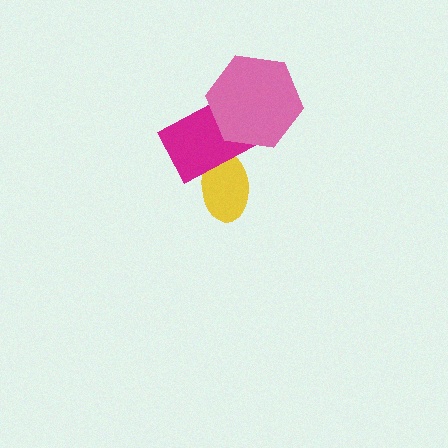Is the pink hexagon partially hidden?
No, no other shape covers it.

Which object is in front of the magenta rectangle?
The pink hexagon is in front of the magenta rectangle.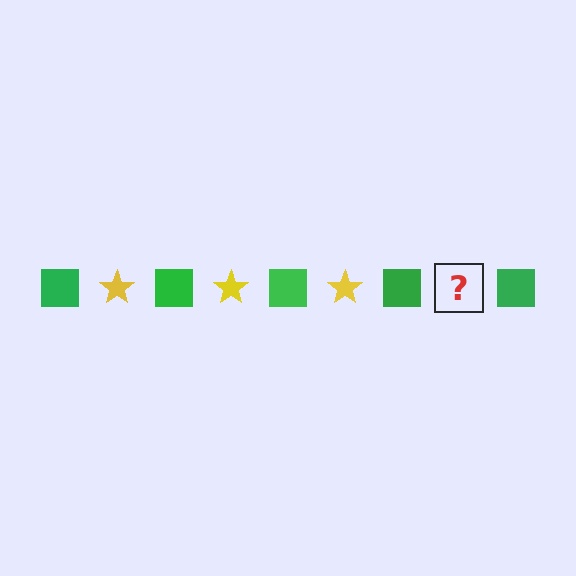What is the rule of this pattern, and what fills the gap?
The rule is that the pattern alternates between green square and yellow star. The gap should be filled with a yellow star.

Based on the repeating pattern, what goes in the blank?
The blank should be a yellow star.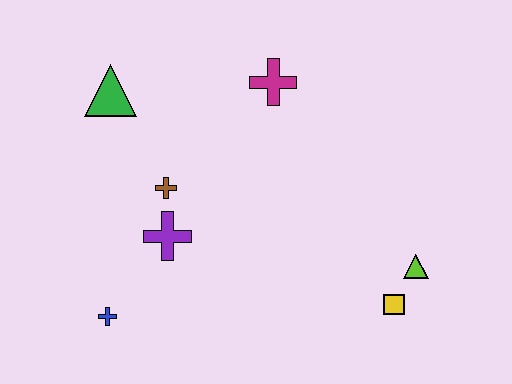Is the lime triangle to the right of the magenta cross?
Yes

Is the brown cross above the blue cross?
Yes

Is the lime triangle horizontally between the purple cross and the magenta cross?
No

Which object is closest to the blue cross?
The purple cross is closest to the blue cross.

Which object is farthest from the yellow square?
The green triangle is farthest from the yellow square.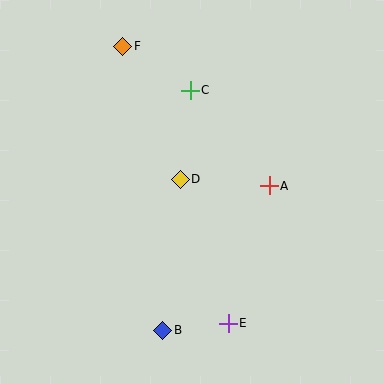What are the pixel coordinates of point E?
Point E is at (228, 323).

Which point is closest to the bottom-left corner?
Point B is closest to the bottom-left corner.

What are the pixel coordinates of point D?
Point D is at (180, 179).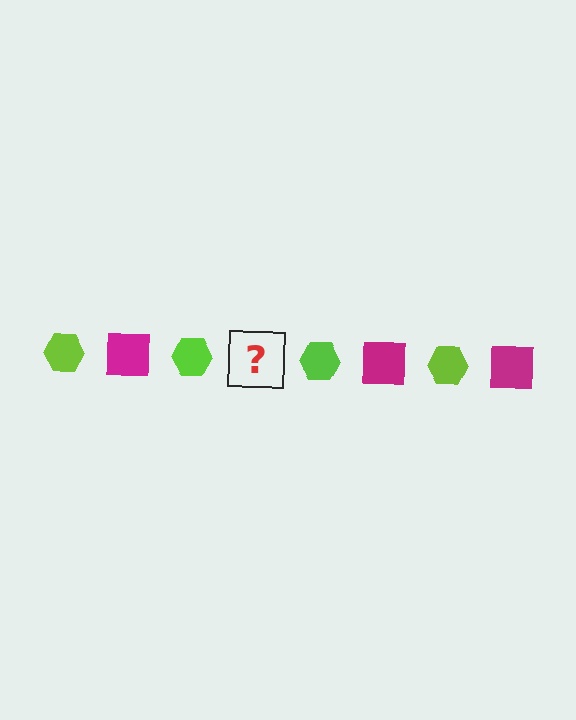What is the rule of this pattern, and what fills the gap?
The rule is that the pattern alternates between lime hexagon and magenta square. The gap should be filled with a magenta square.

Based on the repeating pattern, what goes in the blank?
The blank should be a magenta square.